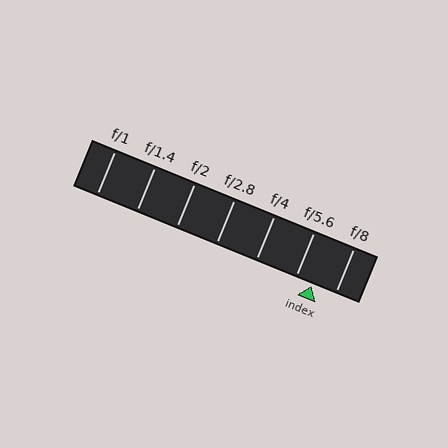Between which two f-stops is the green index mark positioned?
The index mark is between f/5.6 and f/8.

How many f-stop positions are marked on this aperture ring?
There are 7 f-stop positions marked.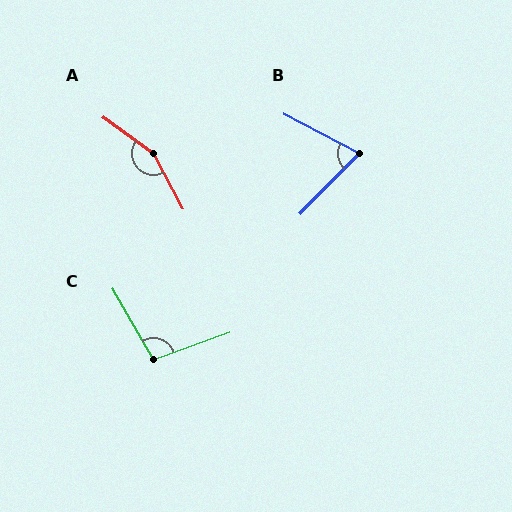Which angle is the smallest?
B, at approximately 73 degrees.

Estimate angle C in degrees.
Approximately 100 degrees.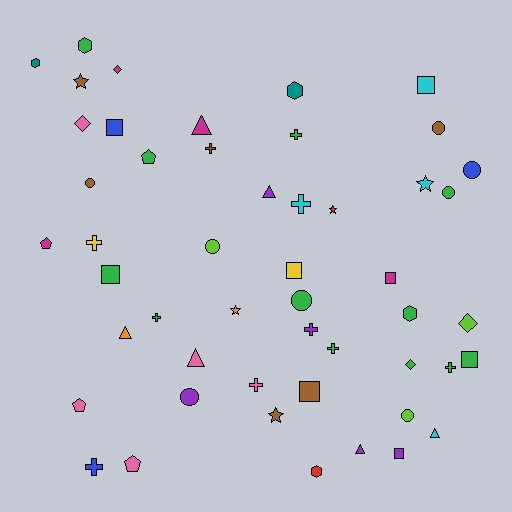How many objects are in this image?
There are 50 objects.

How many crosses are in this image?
There are 10 crosses.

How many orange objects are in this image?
There are 2 orange objects.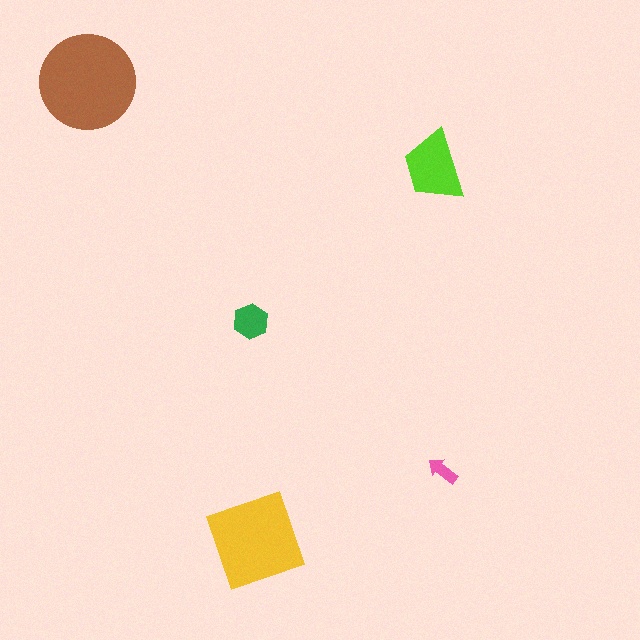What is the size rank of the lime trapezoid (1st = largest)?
3rd.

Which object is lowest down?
The yellow square is bottommost.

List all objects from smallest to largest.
The pink arrow, the green hexagon, the lime trapezoid, the yellow square, the brown circle.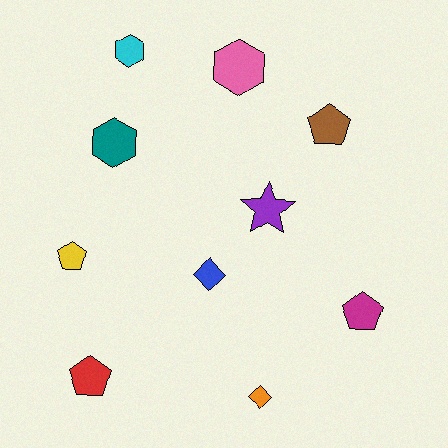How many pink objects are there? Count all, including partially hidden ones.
There is 1 pink object.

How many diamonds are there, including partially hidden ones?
There are 2 diamonds.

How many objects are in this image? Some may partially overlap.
There are 10 objects.